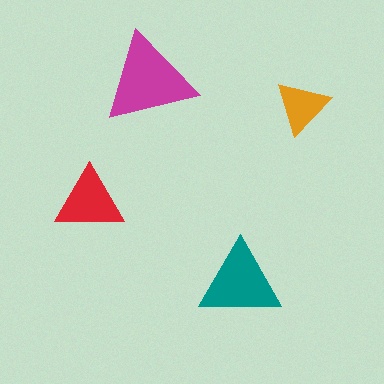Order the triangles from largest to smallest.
the magenta one, the teal one, the red one, the orange one.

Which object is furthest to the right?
The orange triangle is rightmost.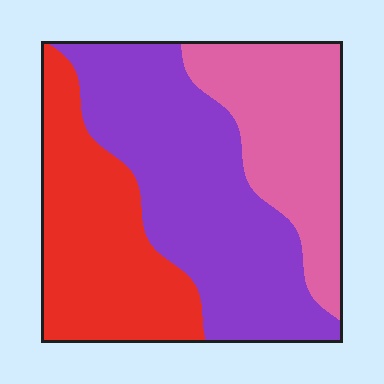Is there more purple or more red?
Purple.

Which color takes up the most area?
Purple, at roughly 45%.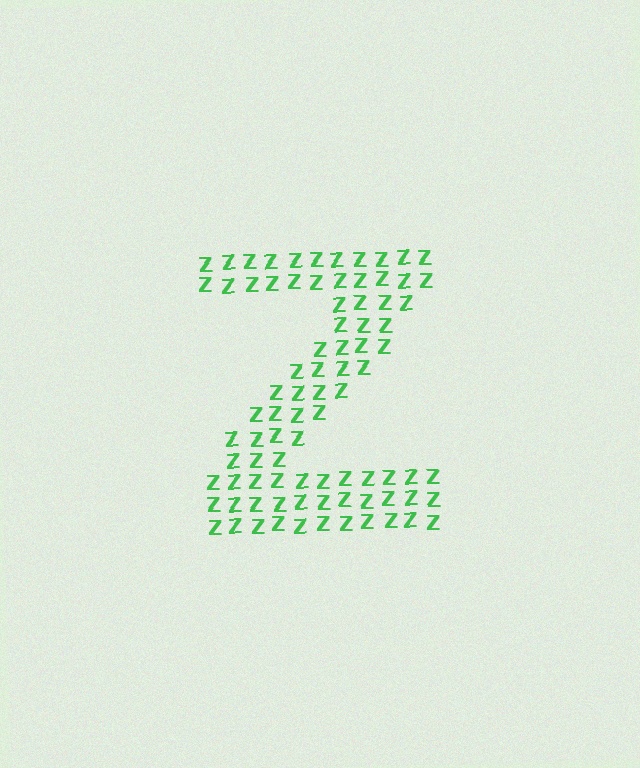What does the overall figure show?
The overall figure shows the letter Z.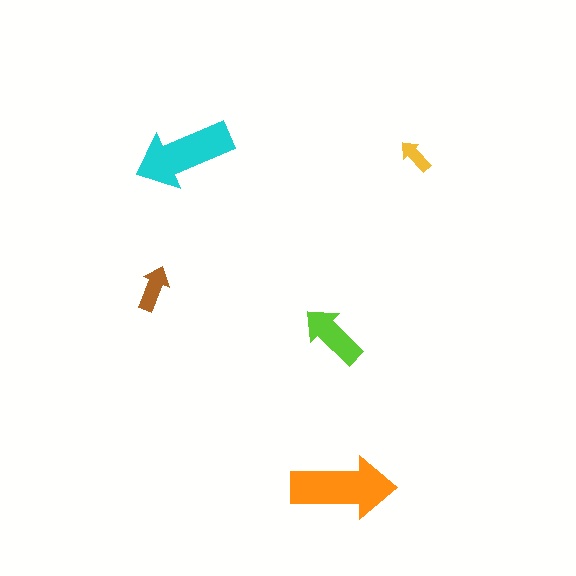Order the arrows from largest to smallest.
the orange one, the cyan one, the lime one, the brown one, the yellow one.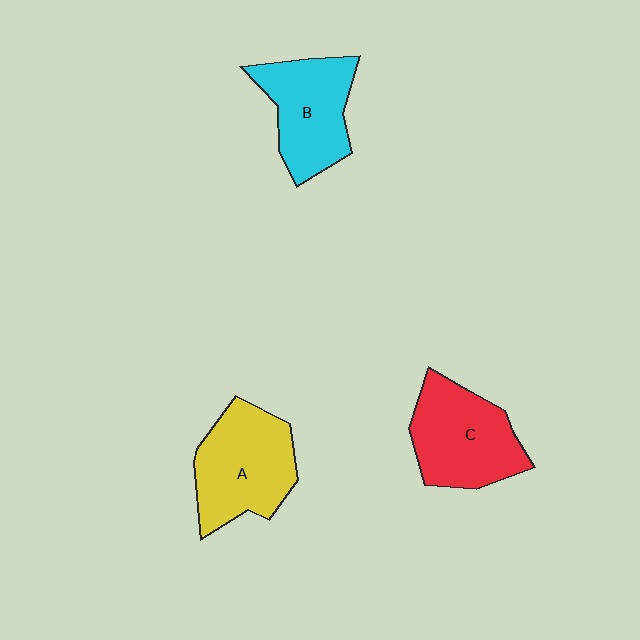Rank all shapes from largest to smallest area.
From largest to smallest: A (yellow), C (red), B (cyan).